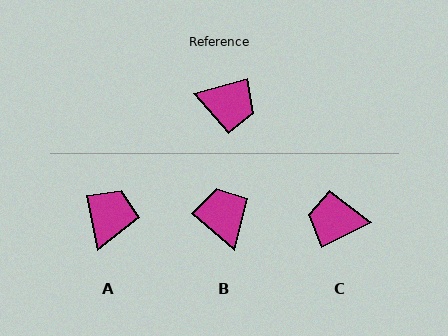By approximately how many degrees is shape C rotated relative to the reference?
Approximately 169 degrees clockwise.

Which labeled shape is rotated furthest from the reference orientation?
C, about 169 degrees away.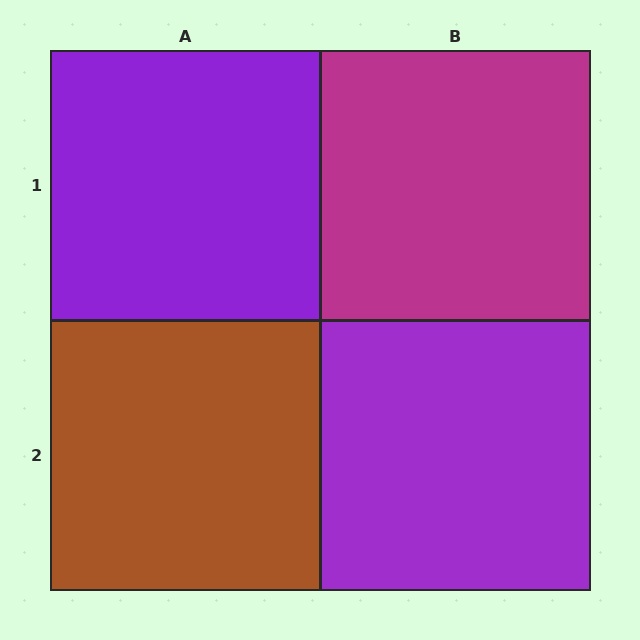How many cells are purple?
2 cells are purple.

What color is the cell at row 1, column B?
Magenta.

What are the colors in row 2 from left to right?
Brown, purple.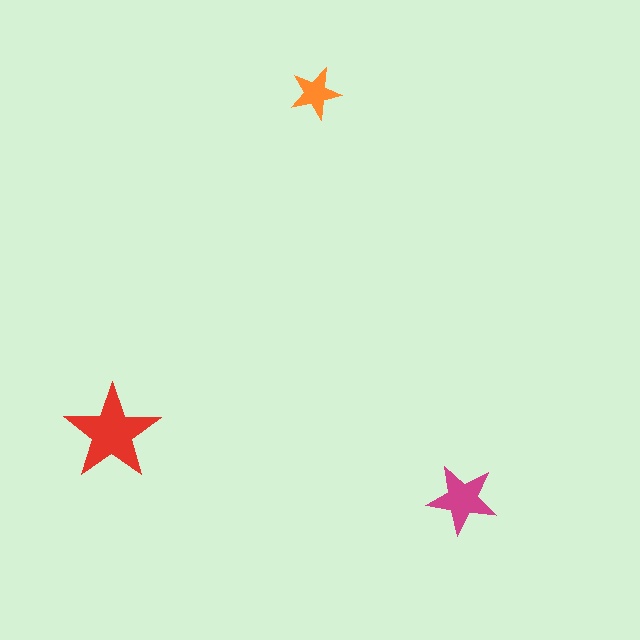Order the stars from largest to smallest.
the red one, the magenta one, the orange one.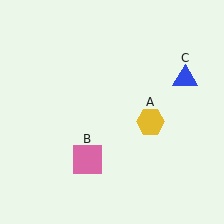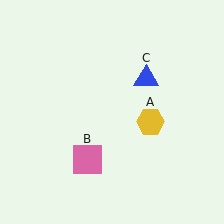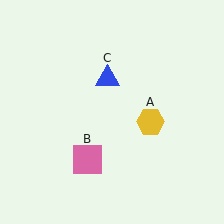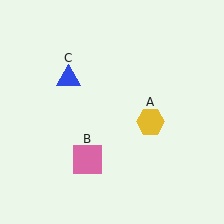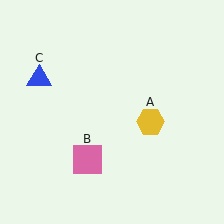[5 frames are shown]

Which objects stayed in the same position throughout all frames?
Yellow hexagon (object A) and pink square (object B) remained stationary.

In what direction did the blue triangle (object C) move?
The blue triangle (object C) moved left.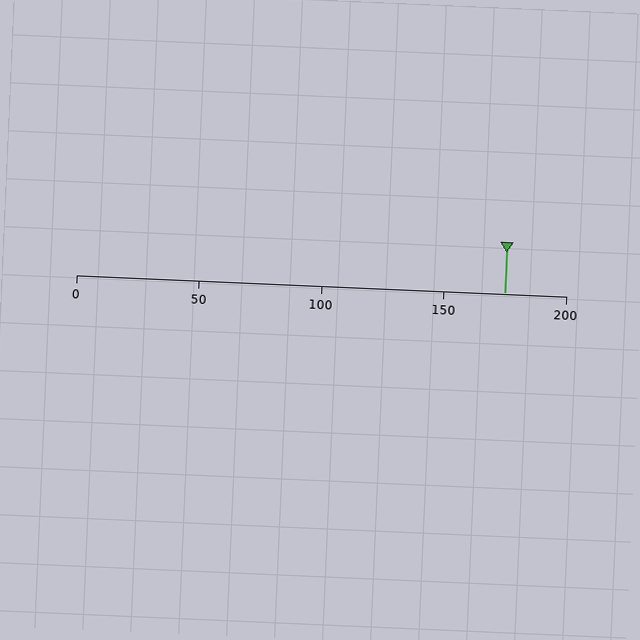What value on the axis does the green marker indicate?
The marker indicates approximately 175.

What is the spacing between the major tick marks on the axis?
The major ticks are spaced 50 apart.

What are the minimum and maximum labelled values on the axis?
The axis runs from 0 to 200.